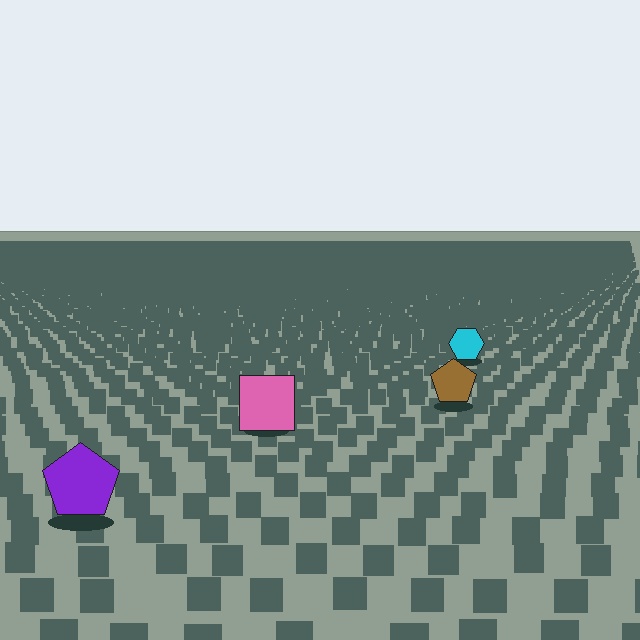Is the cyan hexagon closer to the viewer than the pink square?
No. The pink square is closer — you can tell from the texture gradient: the ground texture is coarser near it.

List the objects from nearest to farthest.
From nearest to farthest: the purple pentagon, the pink square, the brown pentagon, the cyan hexagon.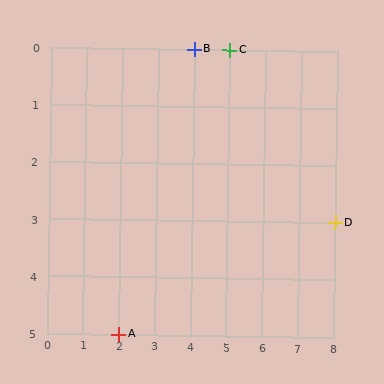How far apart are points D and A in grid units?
Points D and A are 6 columns and 2 rows apart (about 6.3 grid units diagonally).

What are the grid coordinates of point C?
Point C is at grid coordinates (5, 0).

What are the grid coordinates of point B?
Point B is at grid coordinates (4, 0).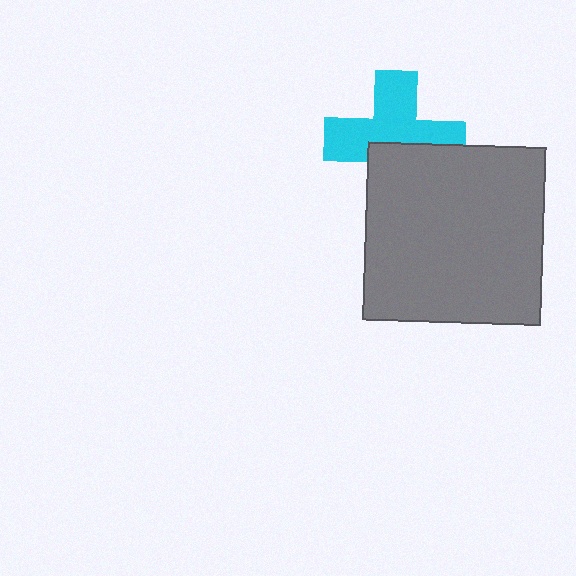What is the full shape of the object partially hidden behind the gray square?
The partially hidden object is a cyan cross.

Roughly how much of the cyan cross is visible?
About half of it is visible (roughly 61%).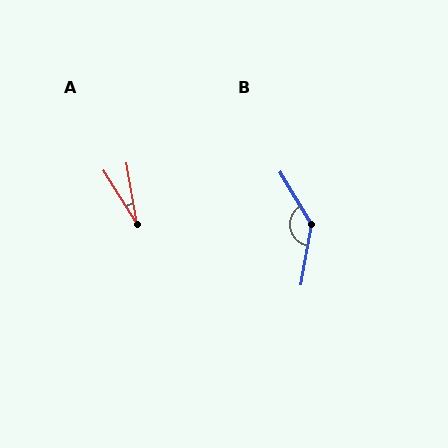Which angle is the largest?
B, at approximately 139 degrees.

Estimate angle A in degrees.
Approximately 23 degrees.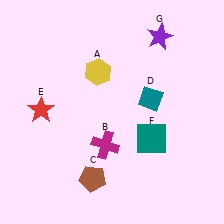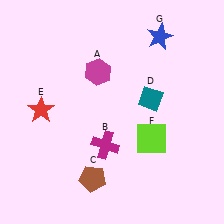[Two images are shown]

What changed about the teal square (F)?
In Image 1, F is teal. In Image 2, it changed to lime.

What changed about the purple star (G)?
In Image 1, G is purple. In Image 2, it changed to blue.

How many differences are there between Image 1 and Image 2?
There are 3 differences between the two images.